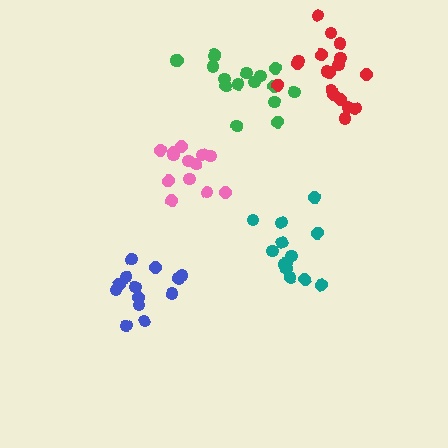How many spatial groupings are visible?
There are 5 spatial groupings.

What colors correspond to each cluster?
The clusters are colored: teal, blue, pink, green, red.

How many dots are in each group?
Group 1: 13 dots, Group 2: 13 dots, Group 3: 13 dots, Group 4: 17 dots, Group 5: 18 dots (74 total).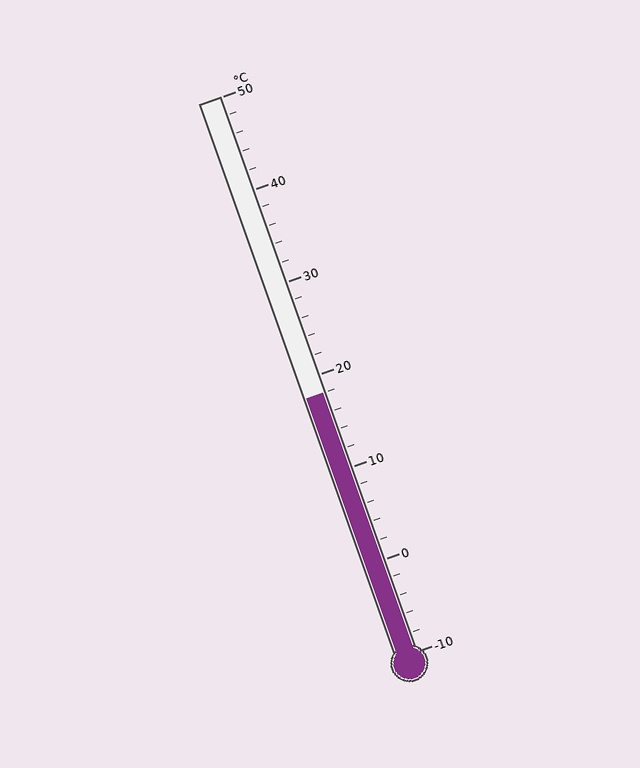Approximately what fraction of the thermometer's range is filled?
The thermometer is filled to approximately 45% of its range.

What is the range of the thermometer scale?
The thermometer scale ranges from -10°C to 50°C.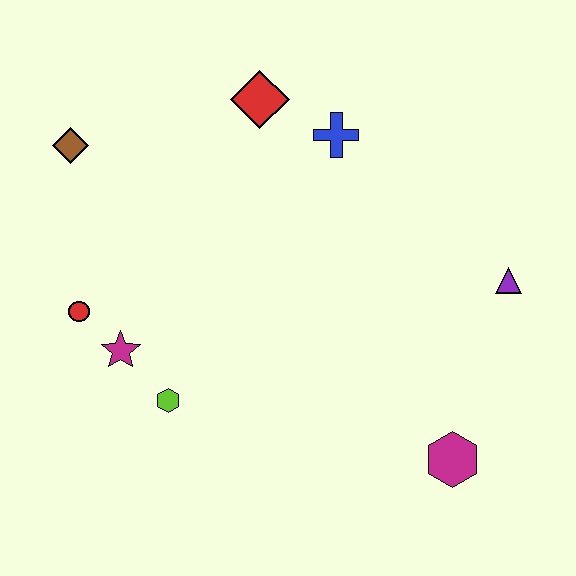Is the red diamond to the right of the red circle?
Yes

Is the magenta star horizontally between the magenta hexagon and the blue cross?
No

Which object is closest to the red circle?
The magenta star is closest to the red circle.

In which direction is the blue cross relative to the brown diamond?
The blue cross is to the right of the brown diamond.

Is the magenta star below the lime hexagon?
No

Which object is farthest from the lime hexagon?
The purple triangle is farthest from the lime hexagon.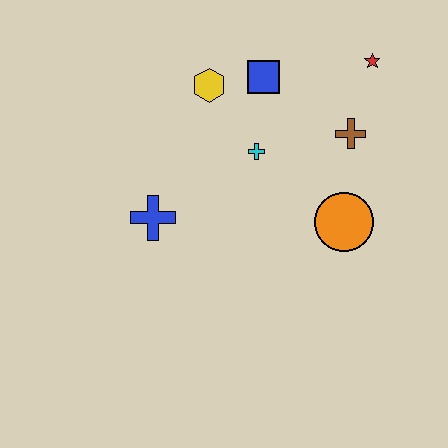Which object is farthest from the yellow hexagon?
The orange circle is farthest from the yellow hexagon.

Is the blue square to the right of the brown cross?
No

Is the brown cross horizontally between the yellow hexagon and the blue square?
No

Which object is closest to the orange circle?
The brown cross is closest to the orange circle.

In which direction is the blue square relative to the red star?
The blue square is to the left of the red star.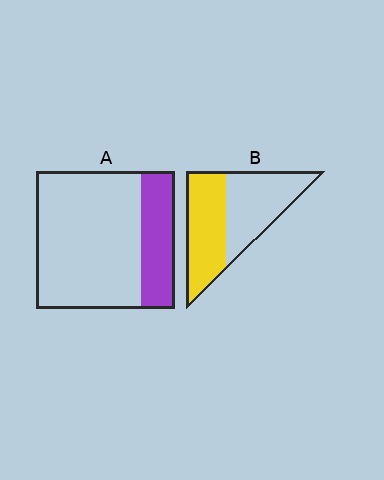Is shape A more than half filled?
No.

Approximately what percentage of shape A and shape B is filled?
A is approximately 25% and B is approximately 50%.